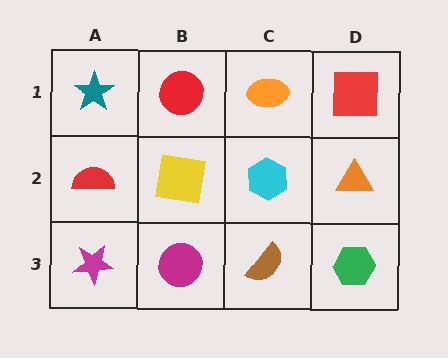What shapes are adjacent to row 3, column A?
A red semicircle (row 2, column A), a magenta circle (row 3, column B).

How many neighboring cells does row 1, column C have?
3.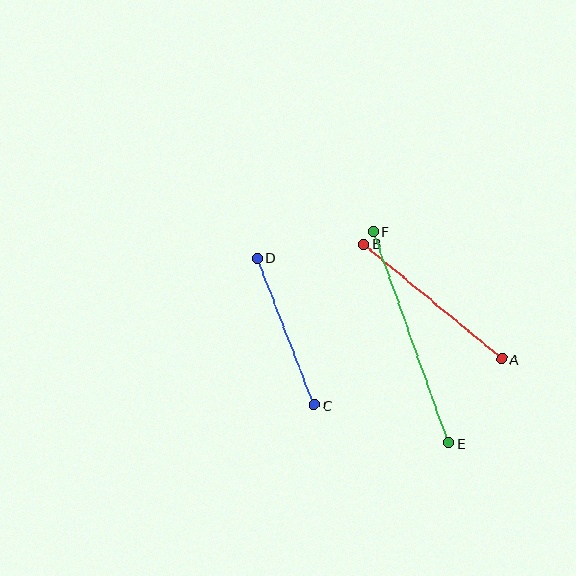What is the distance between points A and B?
The distance is approximately 180 pixels.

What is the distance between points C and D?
The distance is approximately 157 pixels.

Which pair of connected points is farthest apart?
Points E and F are farthest apart.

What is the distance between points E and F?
The distance is approximately 224 pixels.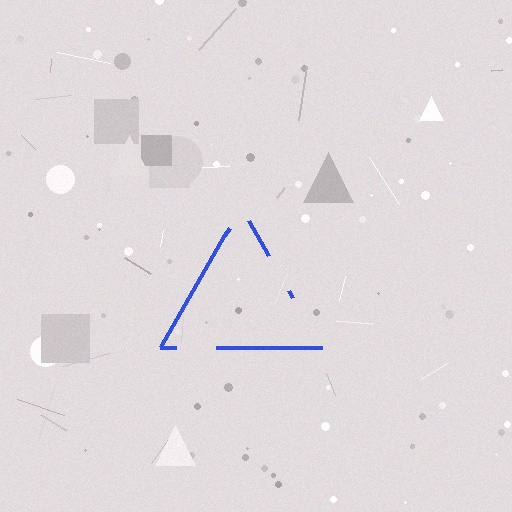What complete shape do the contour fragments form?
The contour fragments form a triangle.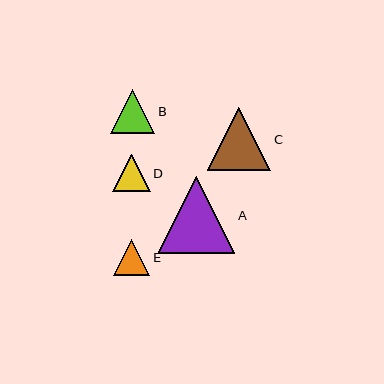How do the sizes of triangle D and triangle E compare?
Triangle D and triangle E are approximately the same size.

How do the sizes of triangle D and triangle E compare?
Triangle D and triangle E are approximately the same size.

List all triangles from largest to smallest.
From largest to smallest: A, C, B, D, E.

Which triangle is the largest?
Triangle A is the largest with a size of approximately 77 pixels.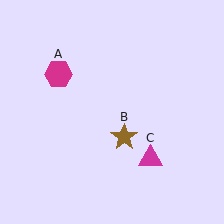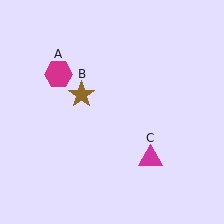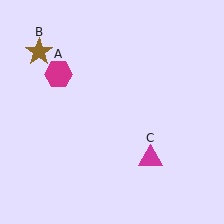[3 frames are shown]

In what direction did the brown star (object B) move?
The brown star (object B) moved up and to the left.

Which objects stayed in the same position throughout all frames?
Magenta hexagon (object A) and magenta triangle (object C) remained stationary.